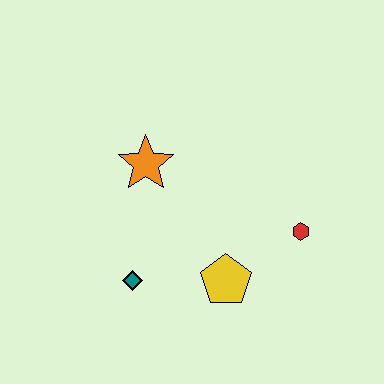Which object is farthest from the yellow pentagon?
The orange star is farthest from the yellow pentagon.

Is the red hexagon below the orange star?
Yes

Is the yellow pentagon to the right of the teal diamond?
Yes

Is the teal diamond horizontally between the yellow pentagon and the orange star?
No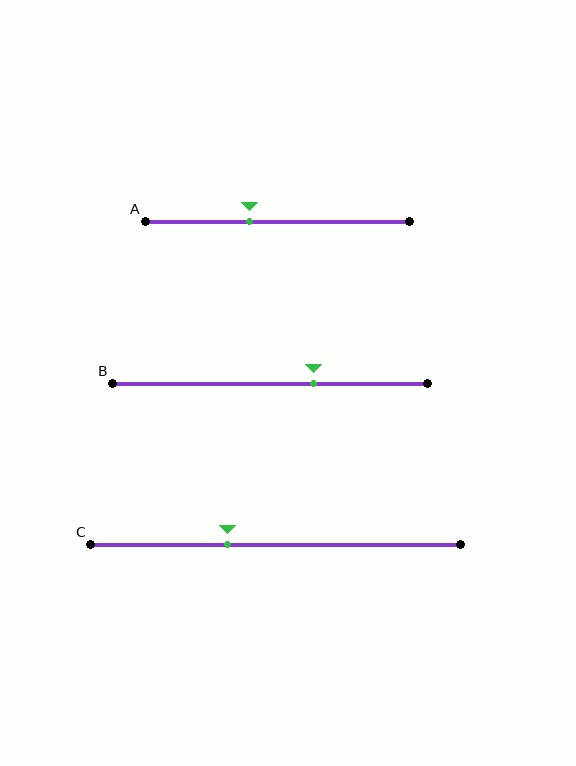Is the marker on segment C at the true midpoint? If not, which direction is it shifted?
No, the marker on segment C is shifted to the left by about 13% of the segment length.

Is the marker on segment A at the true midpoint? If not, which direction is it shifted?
No, the marker on segment A is shifted to the left by about 11% of the segment length.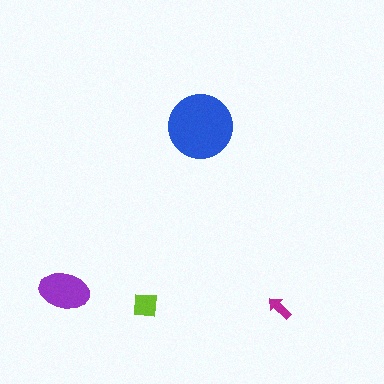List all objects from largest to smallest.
The blue circle, the purple ellipse, the lime square, the magenta arrow.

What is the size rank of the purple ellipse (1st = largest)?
2nd.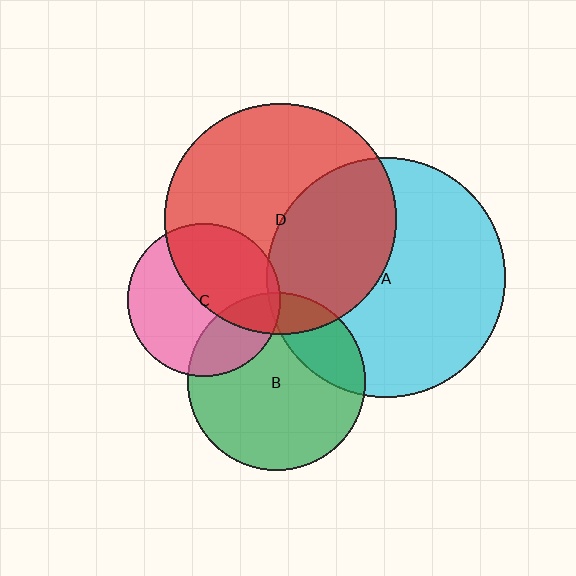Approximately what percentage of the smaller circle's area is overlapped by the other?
Approximately 40%.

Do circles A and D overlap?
Yes.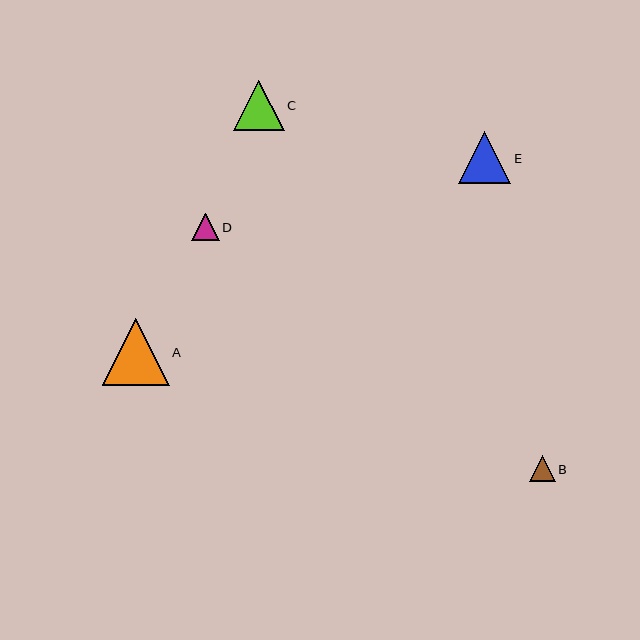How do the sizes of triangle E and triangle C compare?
Triangle E and triangle C are approximately the same size.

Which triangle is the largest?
Triangle A is the largest with a size of approximately 67 pixels.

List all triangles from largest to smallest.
From largest to smallest: A, E, C, D, B.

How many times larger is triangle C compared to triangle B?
Triangle C is approximately 2.0 times the size of triangle B.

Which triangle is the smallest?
Triangle B is the smallest with a size of approximately 26 pixels.